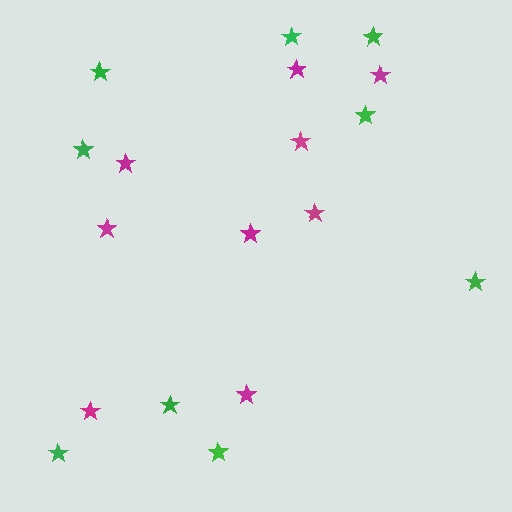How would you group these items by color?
There are 2 groups: one group of green stars (9) and one group of magenta stars (9).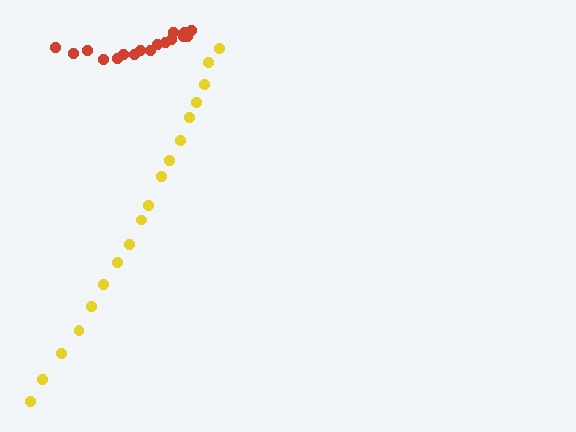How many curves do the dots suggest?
There are 2 distinct paths.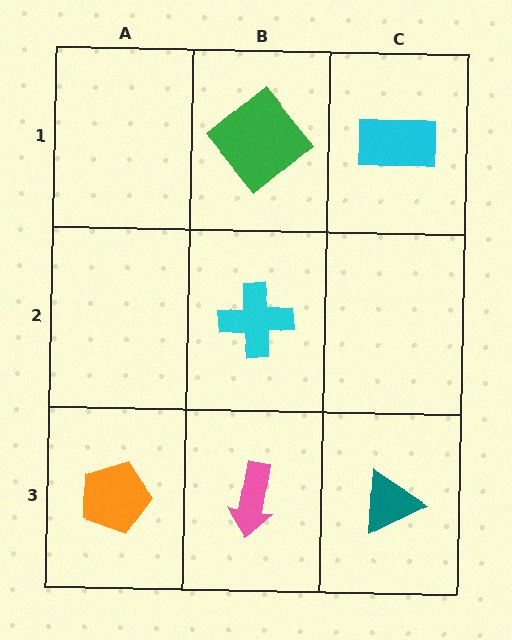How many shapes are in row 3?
3 shapes.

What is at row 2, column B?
A cyan cross.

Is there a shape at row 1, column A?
No, that cell is empty.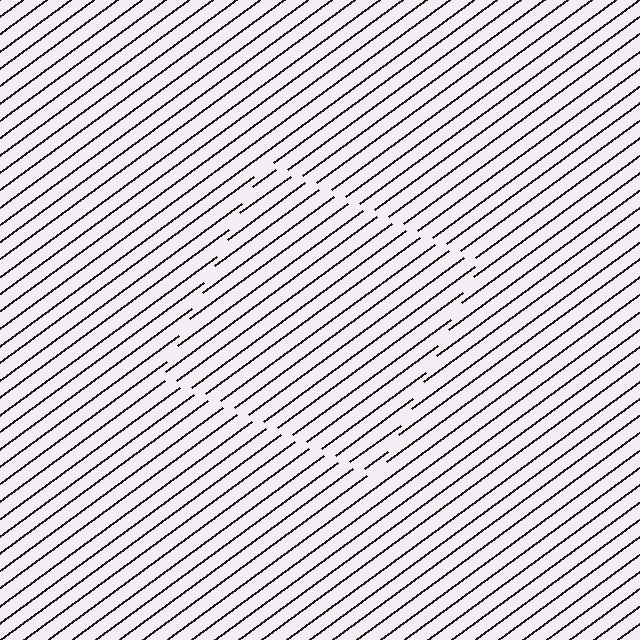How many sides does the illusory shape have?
4 sides — the line-ends trace a square.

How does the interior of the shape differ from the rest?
The interior of the shape contains the same grating, shifted by half a period — the contour is defined by the phase discontinuity where line-ends from the inner and outer gratings abut.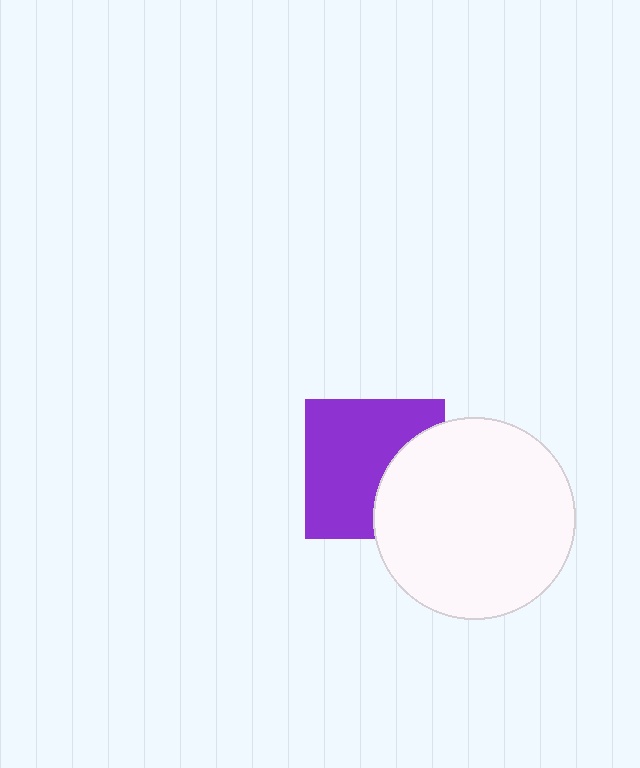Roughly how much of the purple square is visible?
Most of it is visible (roughly 66%).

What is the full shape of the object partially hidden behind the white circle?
The partially hidden object is a purple square.